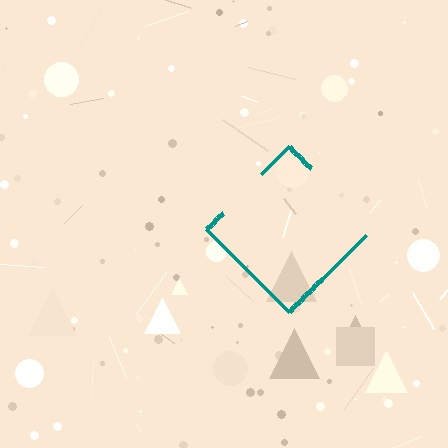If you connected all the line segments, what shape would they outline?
They would outline a diamond.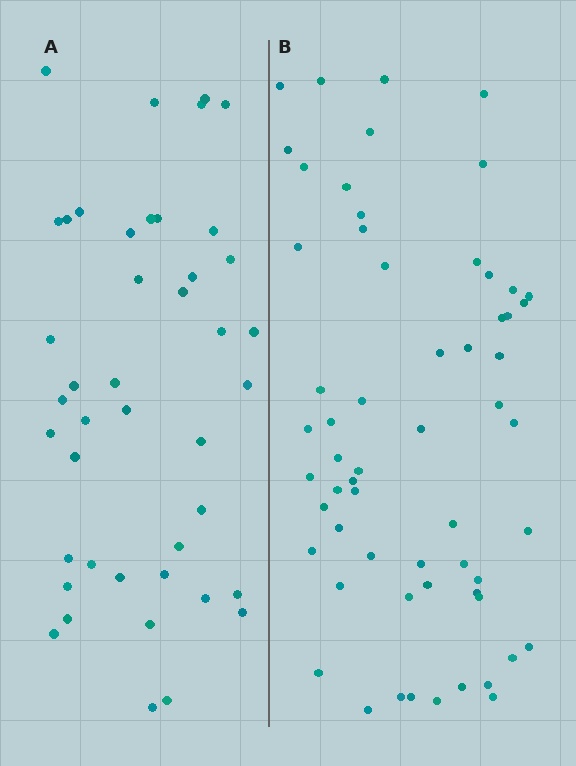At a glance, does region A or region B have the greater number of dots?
Region B (the right region) has more dots.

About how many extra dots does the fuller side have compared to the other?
Region B has approximately 15 more dots than region A.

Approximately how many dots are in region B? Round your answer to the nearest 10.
About 60 dots.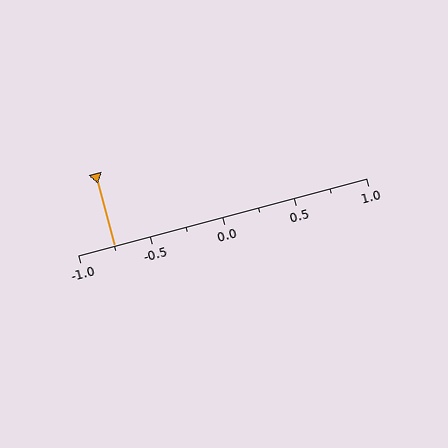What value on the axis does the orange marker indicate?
The marker indicates approximately -0.75.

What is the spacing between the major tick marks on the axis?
The major ticks are spaced 0.5 apart.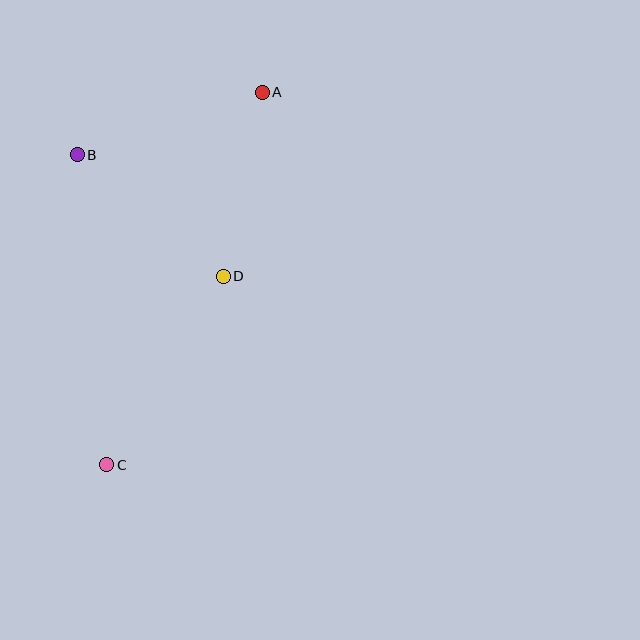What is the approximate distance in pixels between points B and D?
The distance between B and D is approximately 190 pixels.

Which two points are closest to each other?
Points A and D are closest to each other.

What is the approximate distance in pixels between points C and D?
The distance between C and D is approximately 222 pixels.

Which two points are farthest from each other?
Points A and C are farthest from each other.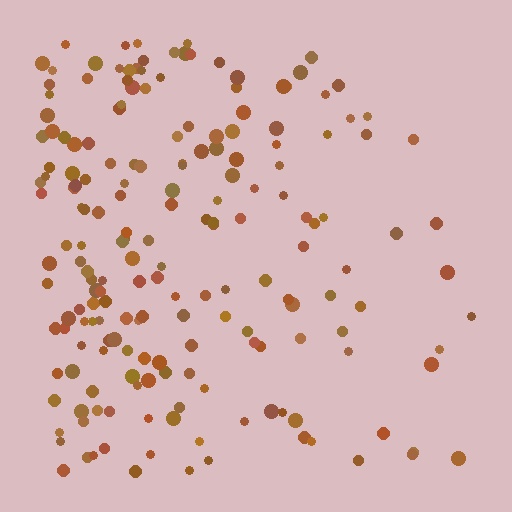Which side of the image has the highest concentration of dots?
The left.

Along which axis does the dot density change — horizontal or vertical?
Horizontal.